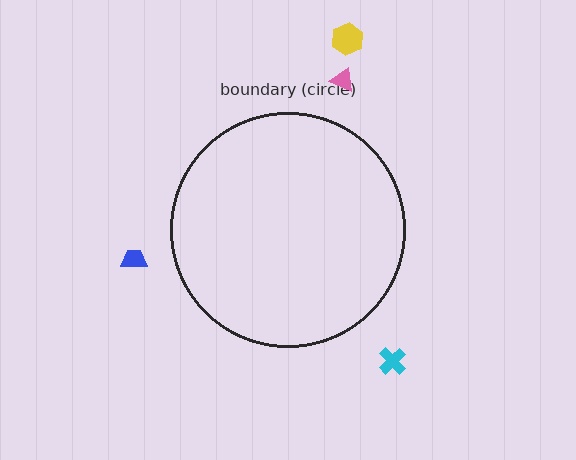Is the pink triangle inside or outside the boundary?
Outside.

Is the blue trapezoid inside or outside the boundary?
Outside.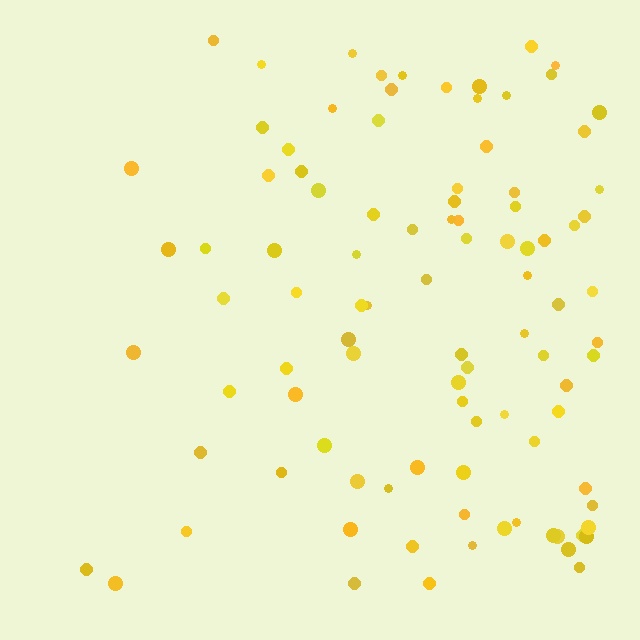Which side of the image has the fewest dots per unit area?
The left.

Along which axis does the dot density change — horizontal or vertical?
Horizontal.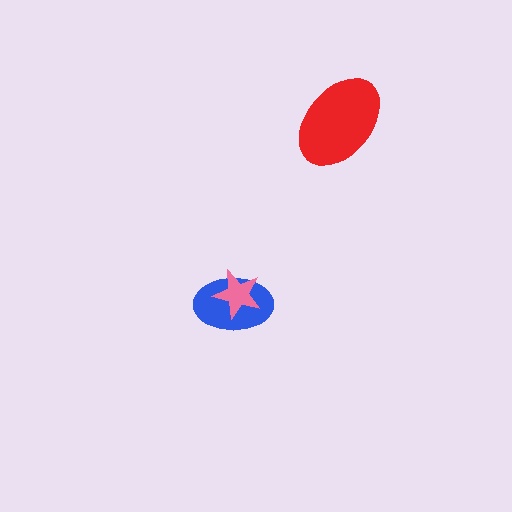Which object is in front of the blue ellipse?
The pink star is in front of the blue ellipse.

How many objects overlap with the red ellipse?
0 objects overlap with the red ellipse.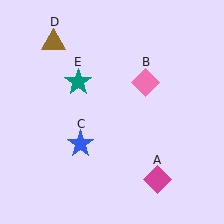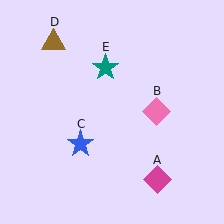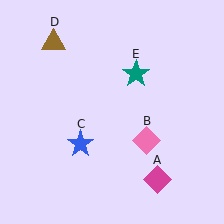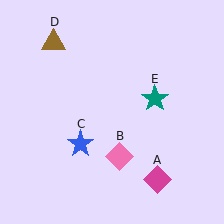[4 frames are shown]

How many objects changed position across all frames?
2 objects changed position: pink diamond (object B), teal star (object E).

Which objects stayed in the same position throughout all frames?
Magenta diamond (object A) and blue star (object C) and brown triangle (object D) remained stationary.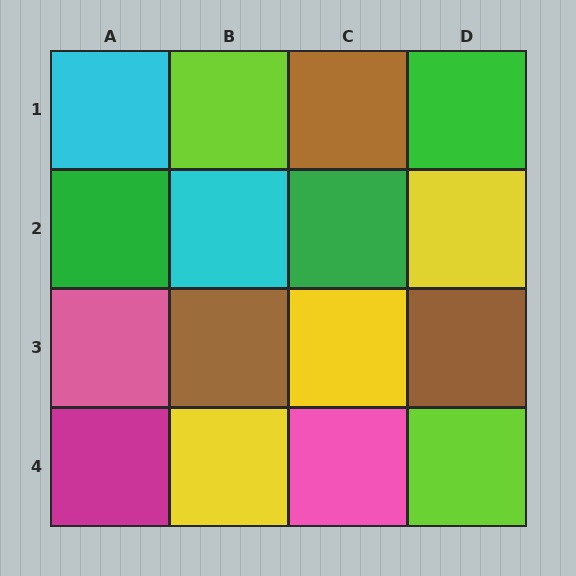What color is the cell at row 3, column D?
Brown.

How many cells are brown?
3 cells are brown.